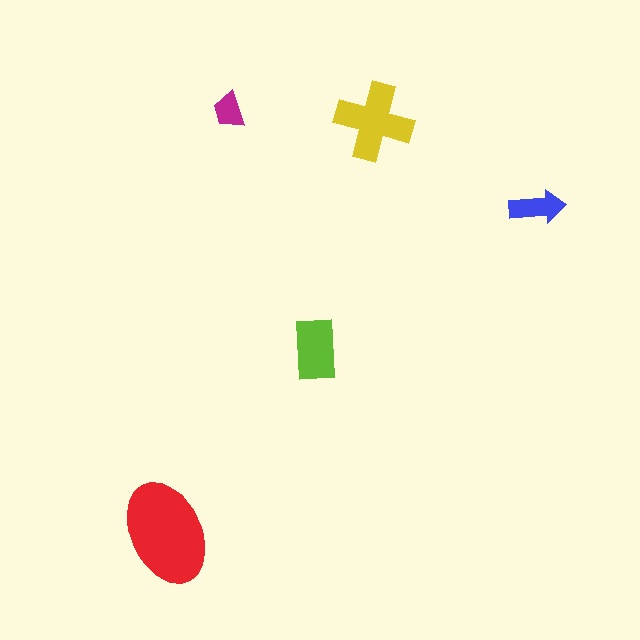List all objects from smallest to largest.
The magenta trapezoid, the blue arrow, the lime rectangle, the yellow cross, the red ellipse.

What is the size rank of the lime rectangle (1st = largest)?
3rd.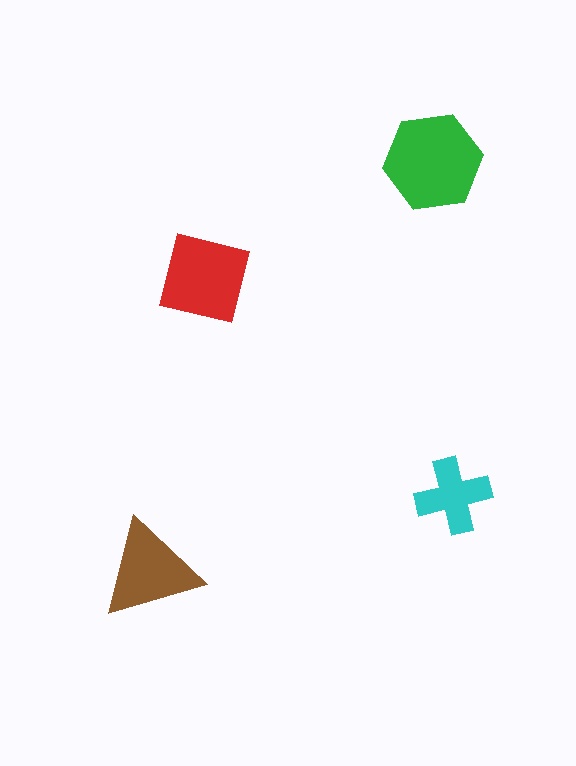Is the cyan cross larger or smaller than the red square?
Smaller.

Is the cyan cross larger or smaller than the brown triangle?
Smaller.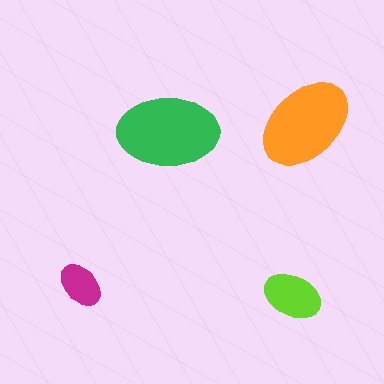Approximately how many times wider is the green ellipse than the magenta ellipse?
About 2 times wider.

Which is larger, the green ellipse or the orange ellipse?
The green one.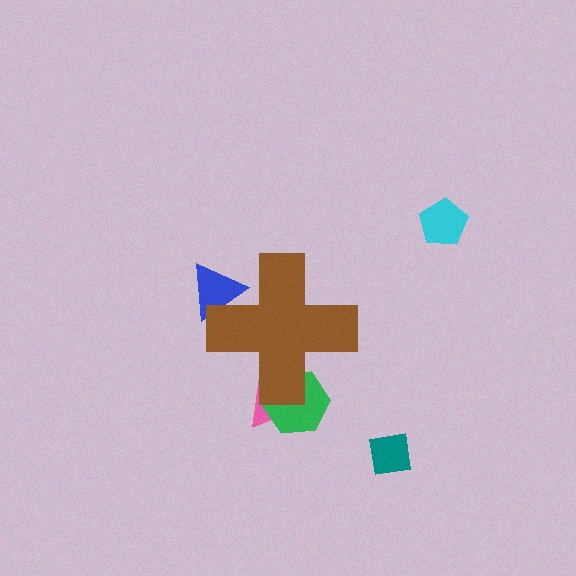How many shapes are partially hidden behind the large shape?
3 shapes are partially hidden.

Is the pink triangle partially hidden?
Yes, the pink triangle is partially hidden behind the brown cross.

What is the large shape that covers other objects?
A brown cross.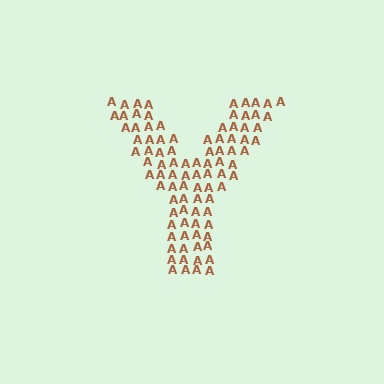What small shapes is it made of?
It is made of small letter A's.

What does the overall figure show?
The overall figure shows the letter Y.